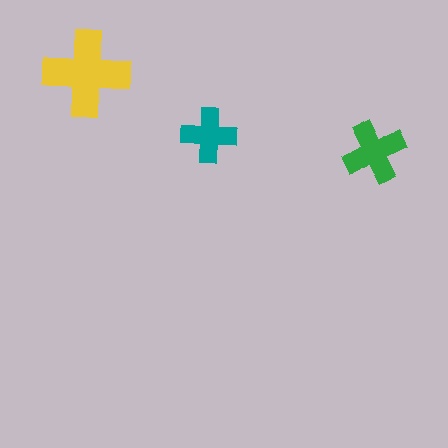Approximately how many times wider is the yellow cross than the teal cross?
About 1.5 times wider.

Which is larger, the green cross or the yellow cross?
The yellow one.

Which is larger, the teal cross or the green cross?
The green one.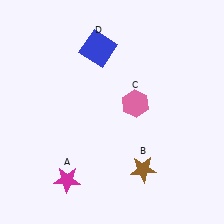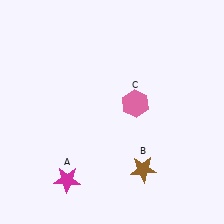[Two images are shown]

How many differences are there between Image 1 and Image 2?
There is 1 difference between the two images.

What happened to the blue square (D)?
The blue square (D) was removed in Image 2. It was in the top-left area of Image 1.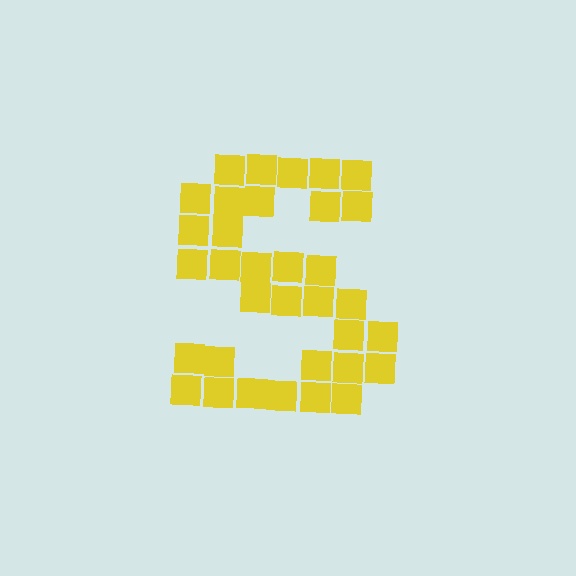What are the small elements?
The small elements are squares.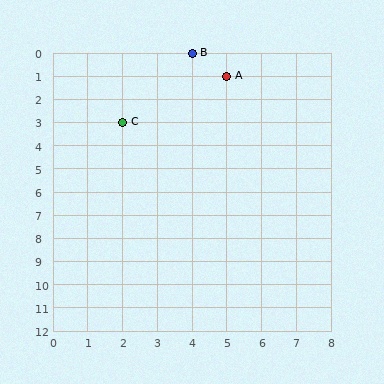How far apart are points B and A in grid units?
Points B and A are 1 column and 1 row apart (about 1.4 grid units diagonally).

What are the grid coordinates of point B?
Point B is at grid coordinates (4, 0).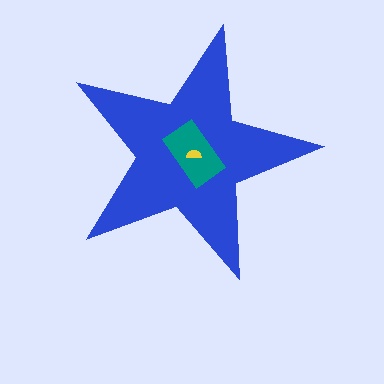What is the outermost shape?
The blue star.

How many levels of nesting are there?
3.